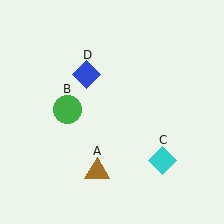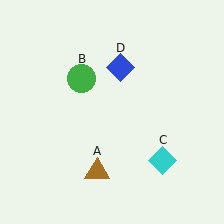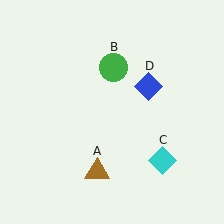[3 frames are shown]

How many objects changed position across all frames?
2 objects changed position: green circle (object B), blue diamond (object D).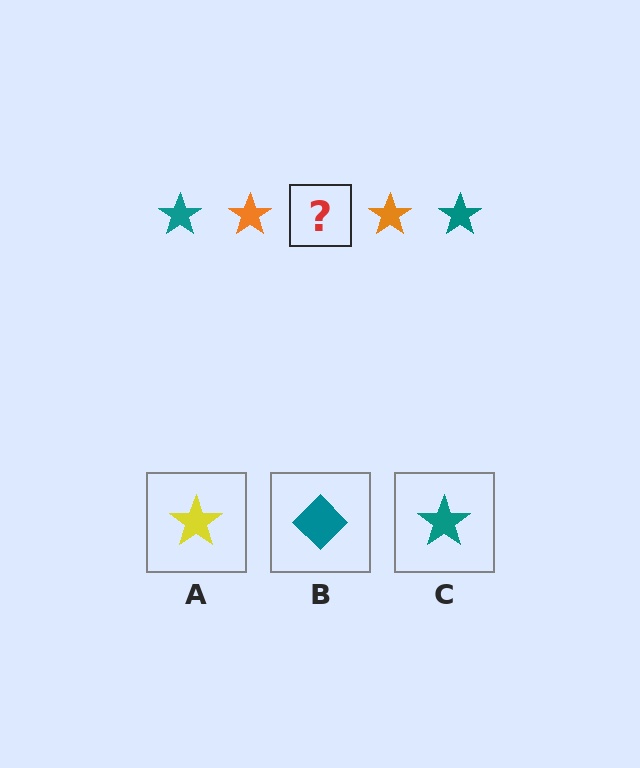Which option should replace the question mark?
Option C.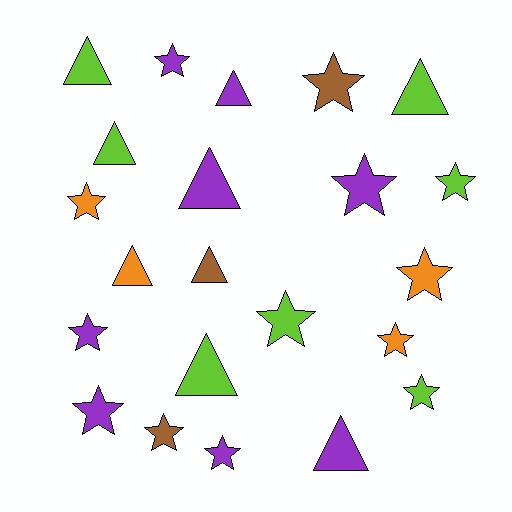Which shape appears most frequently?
Star, with 13 objects.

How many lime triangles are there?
There are 4 lime triangles.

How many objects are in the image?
There are 22 objects.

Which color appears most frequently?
Purple, with 8 objects.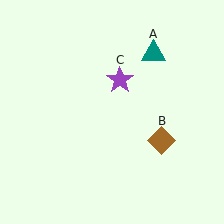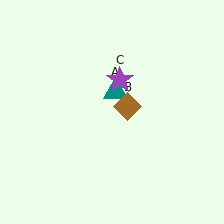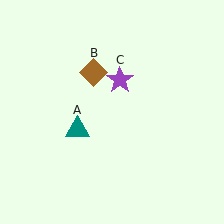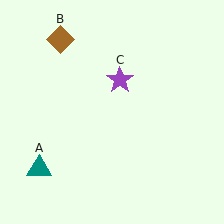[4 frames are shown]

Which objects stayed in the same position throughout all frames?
Purple star (object C) remained stationary.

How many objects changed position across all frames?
2 objects changed position: teal triangle (object A), brown diamond (object B).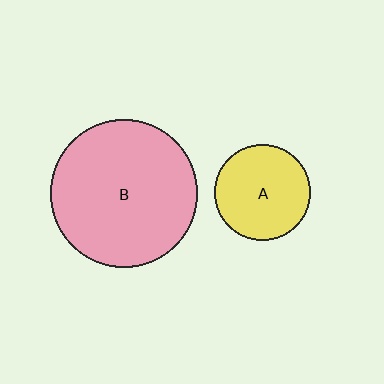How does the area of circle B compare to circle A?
Approximately 2.4 times.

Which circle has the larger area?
Circle B (pink).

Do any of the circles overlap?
No, none of the circles overlap.